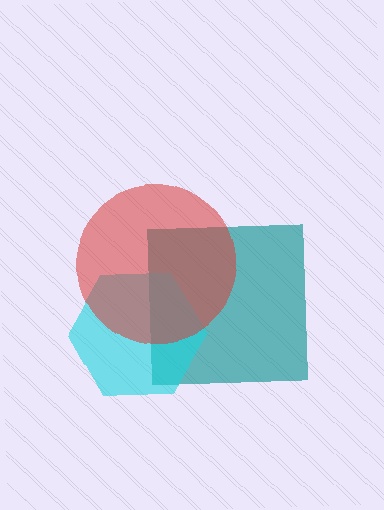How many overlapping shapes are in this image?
There are 3 overlapping shapes in the image.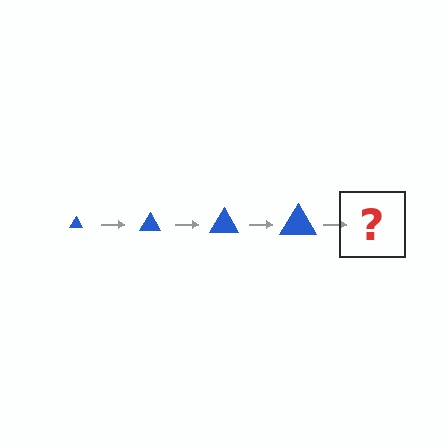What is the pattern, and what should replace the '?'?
The pattern is that the triangle gets progressively larger each step. The '?' should be a blue triangle, larger than the previous one.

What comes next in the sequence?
The next element should be a blue triangle, larger than the previous one.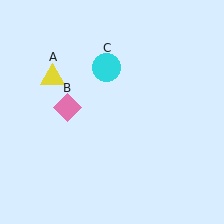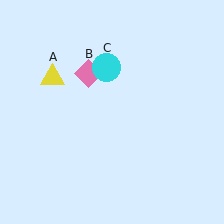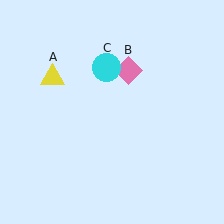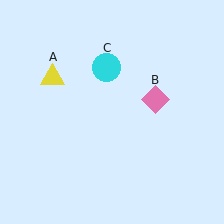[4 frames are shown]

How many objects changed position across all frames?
1 object changed position: pink diamond (object B).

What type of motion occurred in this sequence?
The pink diamond (object B) rotated clockwise around the center of the scene.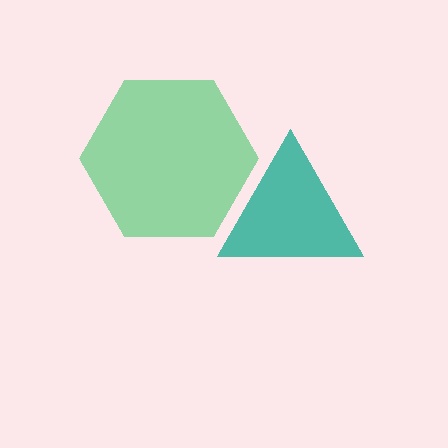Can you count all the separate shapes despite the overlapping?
Yes, there are 2 separate shapes.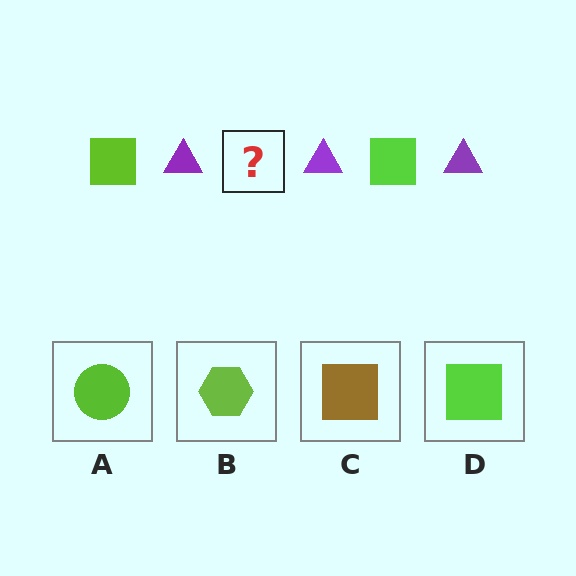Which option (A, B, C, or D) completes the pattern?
D.